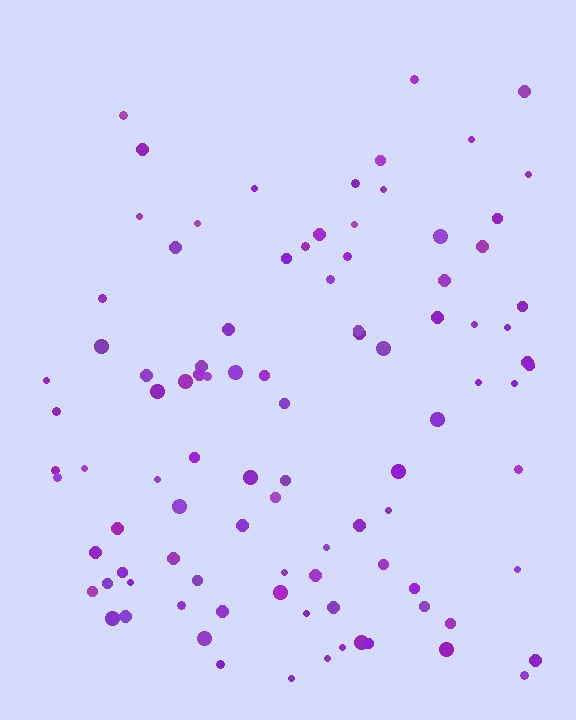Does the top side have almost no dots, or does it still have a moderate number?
Still a moderate number, just noticeably fewer than the bottom.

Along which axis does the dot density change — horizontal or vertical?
Vertical.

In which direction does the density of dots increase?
From top to bottom, with the bottom side densest.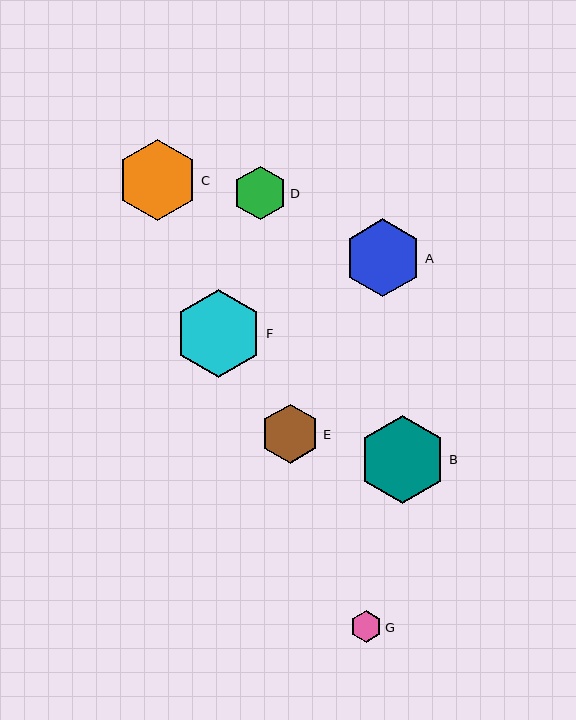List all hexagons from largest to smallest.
From largest to smallest: B, F, C, A, E, D, G.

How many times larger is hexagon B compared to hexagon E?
Hexagon B is approximately 1.5 times the size of hexagon E.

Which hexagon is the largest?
Hexagon B is the largest with a size of approximately 88 pixels.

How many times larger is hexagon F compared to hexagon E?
Hexagon F is approximately 1.5 times the size of hexagon E.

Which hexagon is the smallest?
Hexagon G is the smallest with a size of approximately 32 pixels.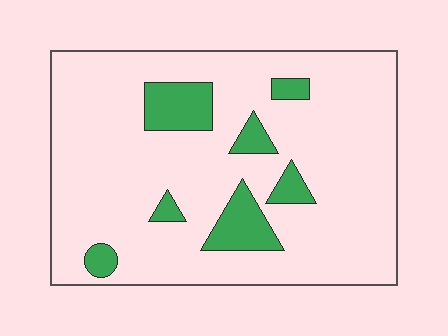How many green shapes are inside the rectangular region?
7.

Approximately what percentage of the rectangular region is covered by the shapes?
Approximately 15%.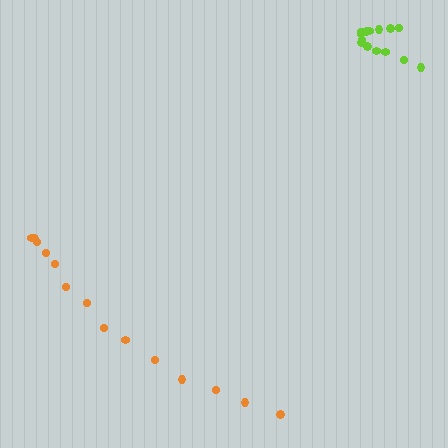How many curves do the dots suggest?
There are 2 distinct paths.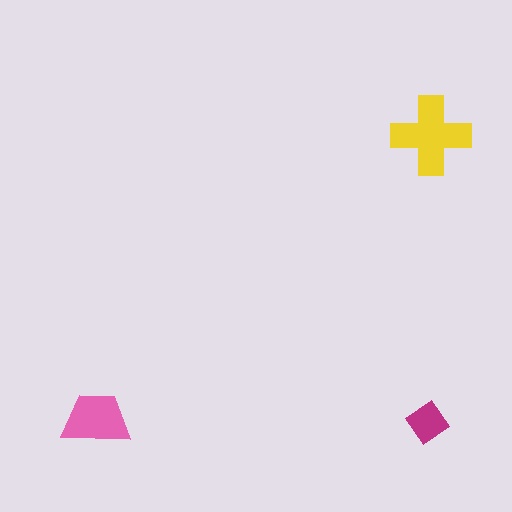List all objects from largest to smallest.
The yellow cross, the pink trapezoid, the magenta diamond.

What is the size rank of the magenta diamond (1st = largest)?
3rd.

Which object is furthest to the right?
The yellow cross is rightmost.